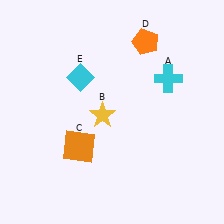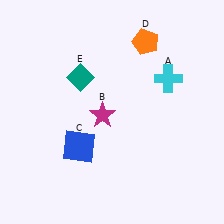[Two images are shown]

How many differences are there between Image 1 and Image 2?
There are 3 differences between the two images.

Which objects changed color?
B changed from yellow to magenta. C changed from orange to blue. E changed from cyan to teal.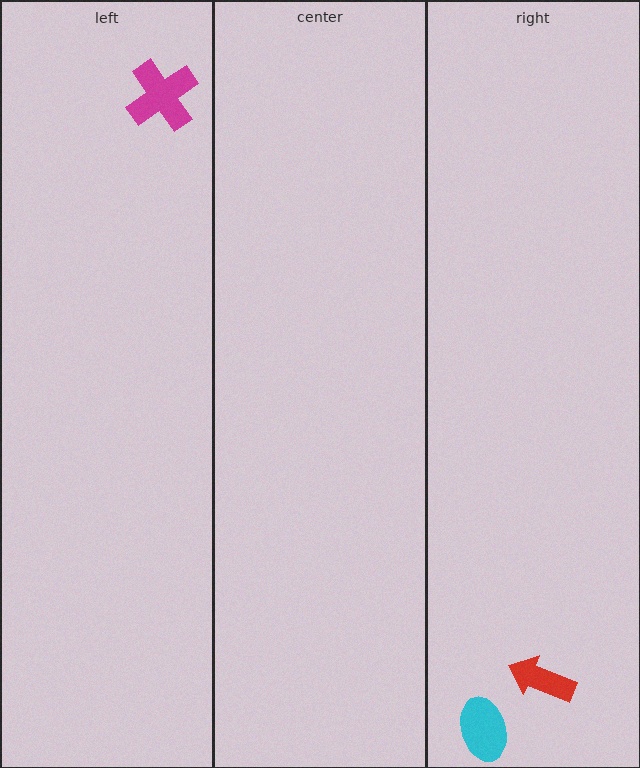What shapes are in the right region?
The cyan ellipse, the red arrow.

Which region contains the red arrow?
The right region.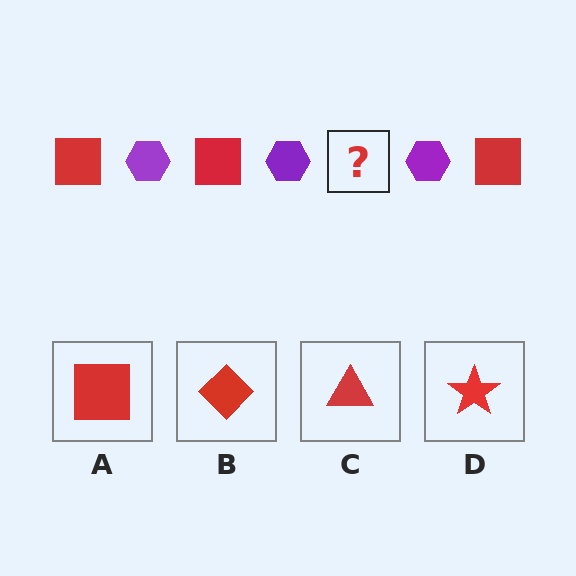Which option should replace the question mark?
Option A.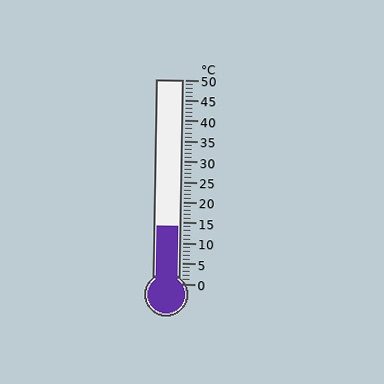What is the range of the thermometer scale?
The thermometer scale ranges from 0°C to 50°C.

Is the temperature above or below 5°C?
The temperature is above 5°C.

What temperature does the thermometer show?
The thermometer shows approximately 14°C.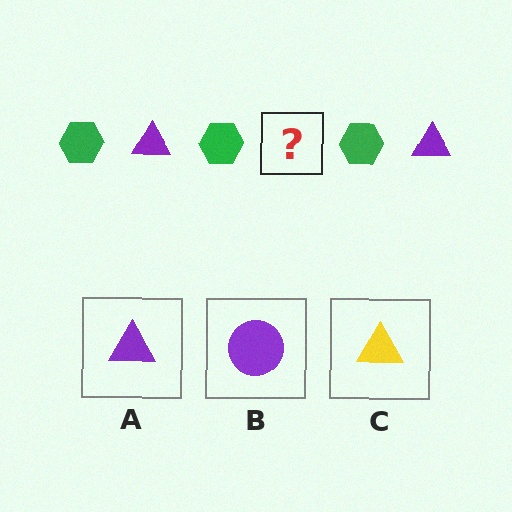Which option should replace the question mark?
Option A.